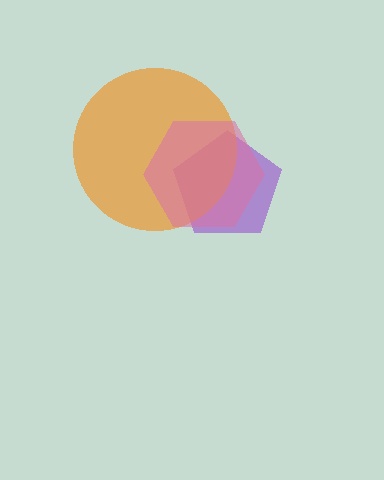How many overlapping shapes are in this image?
There are 3 overlapping shapes in the image.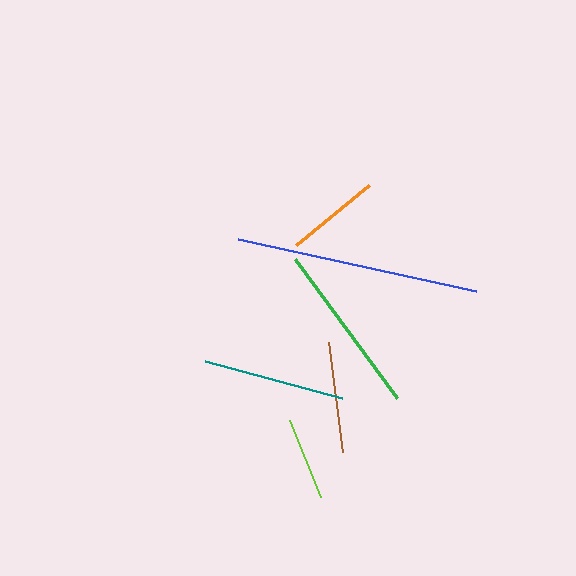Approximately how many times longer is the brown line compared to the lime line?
The brown line is approximately 1.3 times the length of the lime line.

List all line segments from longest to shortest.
From longest to shortest: blue, green, teal, brown, orange, lime.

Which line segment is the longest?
The blue line is the longest at approximately 244 pixels.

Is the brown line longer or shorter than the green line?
The green line is longer than the brown line.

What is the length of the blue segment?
The blue segment is approximately 244 pixels long.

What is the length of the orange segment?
The orange segment is approximately 94 pixels long.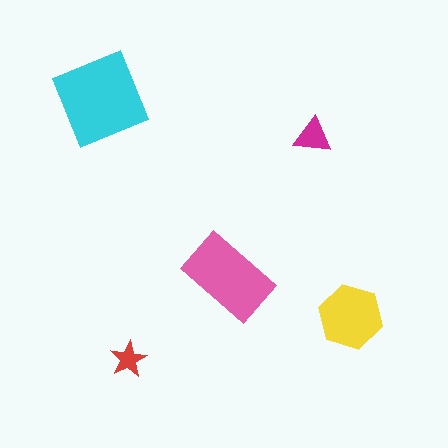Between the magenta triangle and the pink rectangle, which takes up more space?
The pink rectangle.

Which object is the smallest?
The red star.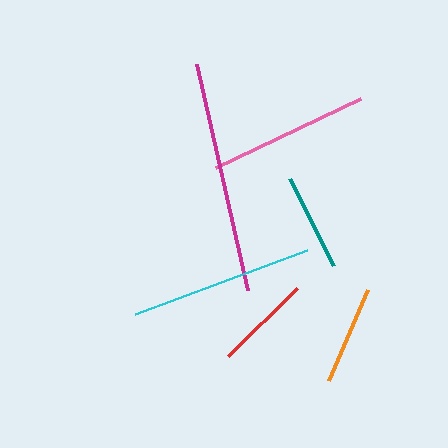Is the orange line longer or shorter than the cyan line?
The cyan line is longer than the orange line.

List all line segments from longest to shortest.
From longest to shortest: magenta, cyan, pink, orange, teal, red.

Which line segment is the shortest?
The red line is the shortest at approximately 98 pixels.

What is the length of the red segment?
The red segment is approximately 98 pixels long.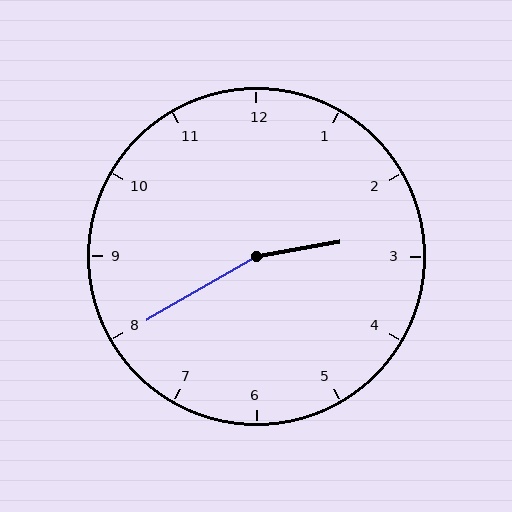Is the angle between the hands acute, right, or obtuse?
It is obtuse.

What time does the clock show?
2:40.